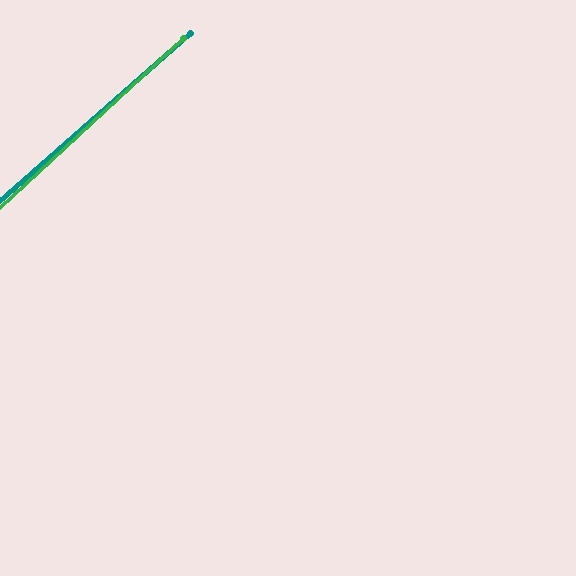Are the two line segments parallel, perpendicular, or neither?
Parallel — their directions differ by only 1.4°.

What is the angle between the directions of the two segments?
Approximately 1 degree.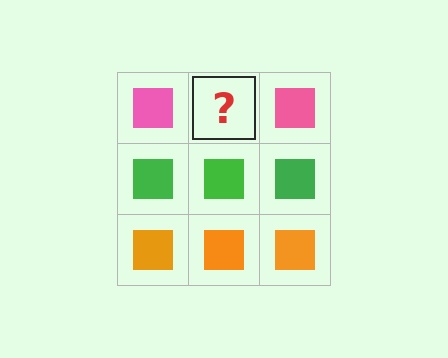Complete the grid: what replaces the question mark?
The question mark should be replaced with a pink square.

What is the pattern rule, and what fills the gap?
The rule is that each row has a consistent color. The gap should be filled with a pink square.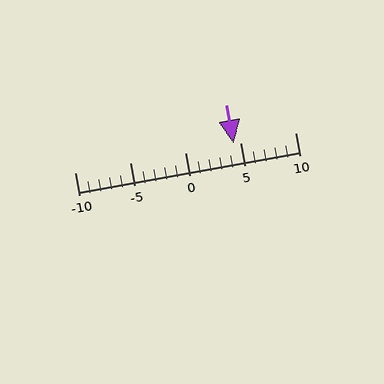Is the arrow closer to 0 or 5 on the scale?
The arrow is closer to 5.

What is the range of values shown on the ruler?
The ruler shows values from -10 to 10.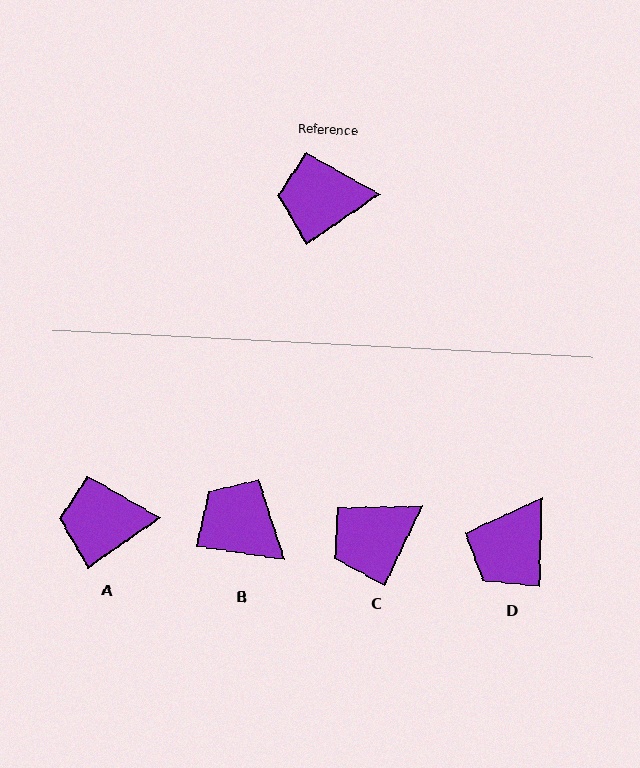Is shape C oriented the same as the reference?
No, it is off by about 30 degrees.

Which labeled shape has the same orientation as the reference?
A.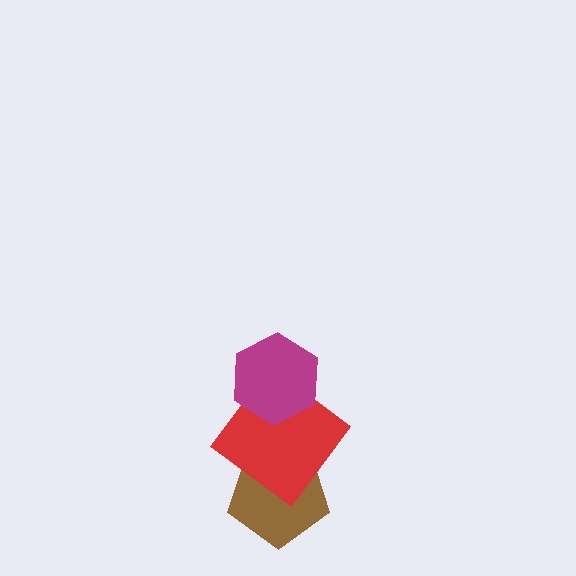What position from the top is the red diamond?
The red diamond is 2nd from the top.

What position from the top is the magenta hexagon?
The magenta hexagon is 1st from the top.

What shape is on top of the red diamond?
The magenta hexagon is on top of the red diamond.